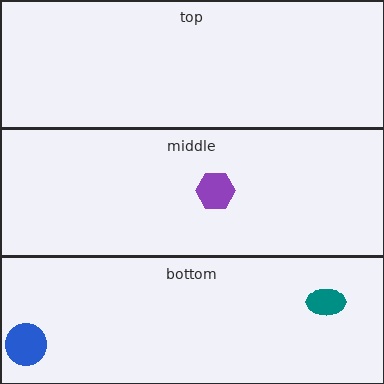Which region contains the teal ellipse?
The bottom region.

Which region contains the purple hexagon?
The middle region.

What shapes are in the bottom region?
The blue circle, the teal ellipse.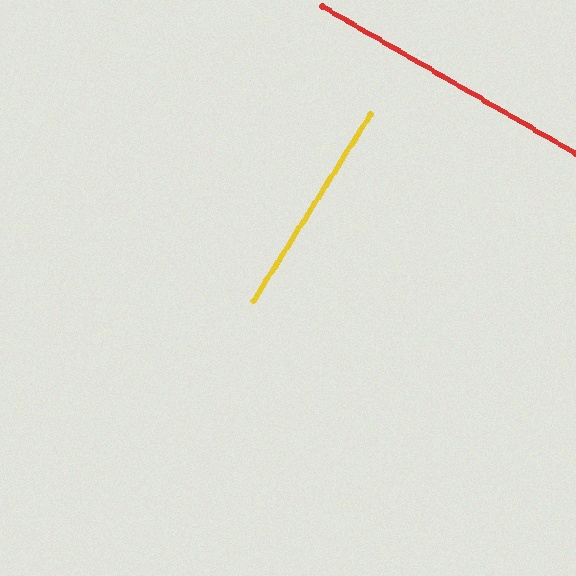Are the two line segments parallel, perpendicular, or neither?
Perpendicular — they meet at approximately 88°.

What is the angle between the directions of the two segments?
Approximately 88 degrees.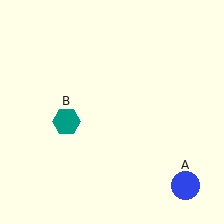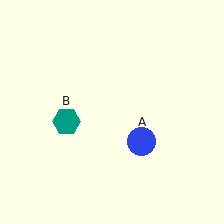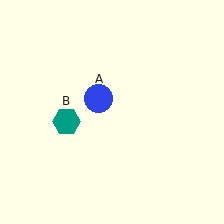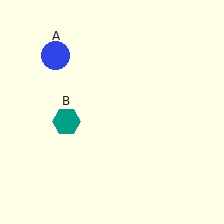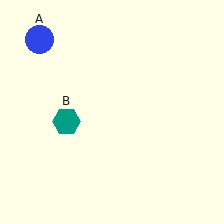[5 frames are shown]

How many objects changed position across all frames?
1 object changed position: blue circle (object A).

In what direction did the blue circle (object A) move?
The blue circle (object A) moved up and to the left.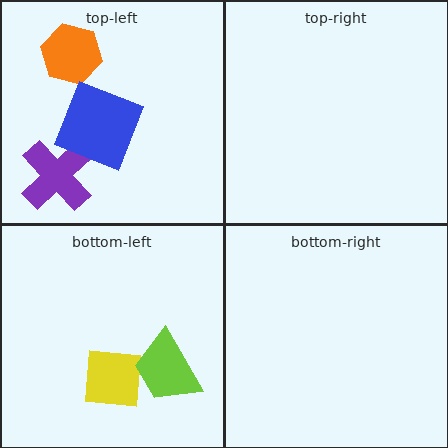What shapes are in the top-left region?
The orange hexagon, the purple cross, the blue square.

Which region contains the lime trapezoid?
The bottom-left region.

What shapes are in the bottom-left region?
The yellow square, the lime trapezoid.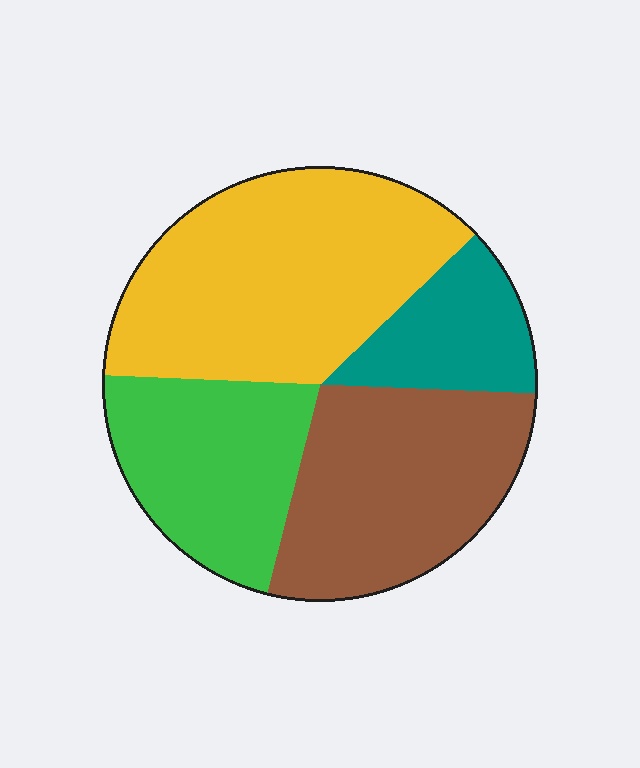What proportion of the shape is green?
Green takes up about one fifth (1/5) of the shape.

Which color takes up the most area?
Yellow, at roughly 35%.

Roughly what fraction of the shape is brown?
Brown takes up about one quarter (1/4) of the shape.